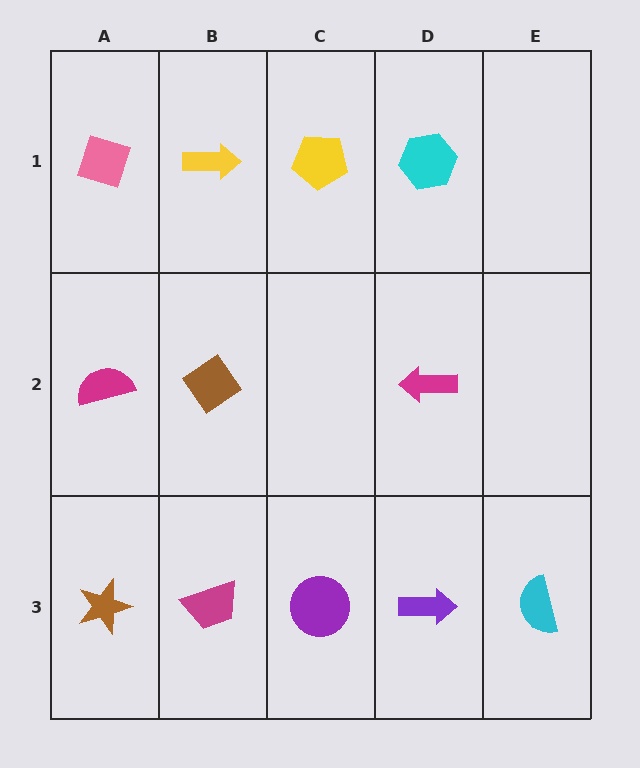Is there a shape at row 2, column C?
No, that cell is empty.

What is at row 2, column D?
A magenta arrow.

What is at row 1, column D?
A cyan hexagon.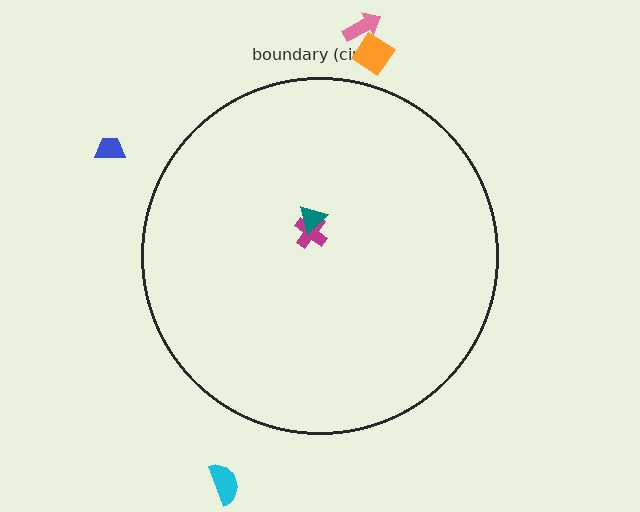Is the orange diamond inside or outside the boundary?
Outside.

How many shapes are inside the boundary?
2 inside, 4 outside.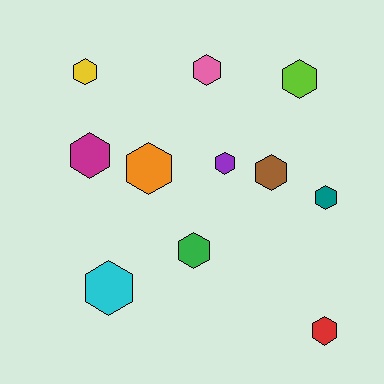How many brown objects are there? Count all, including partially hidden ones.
There is 1 brown object.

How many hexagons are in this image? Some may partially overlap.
There are 11 hexagons.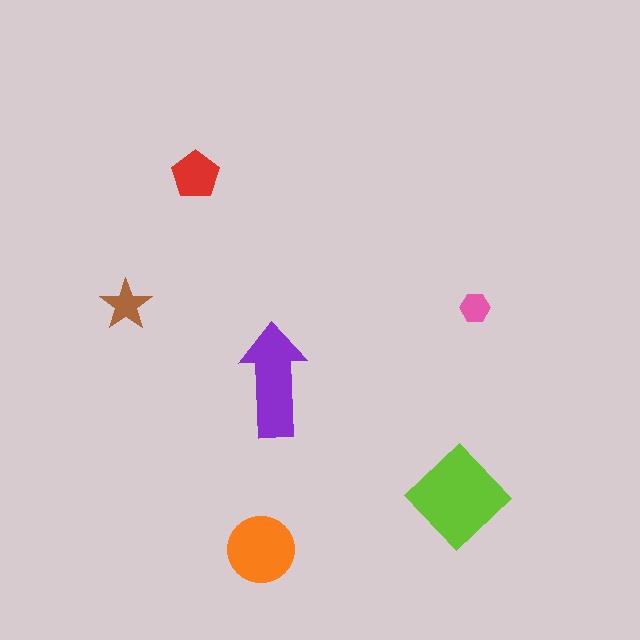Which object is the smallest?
The pink hexagon.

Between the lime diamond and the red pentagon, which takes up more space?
The lime diamond.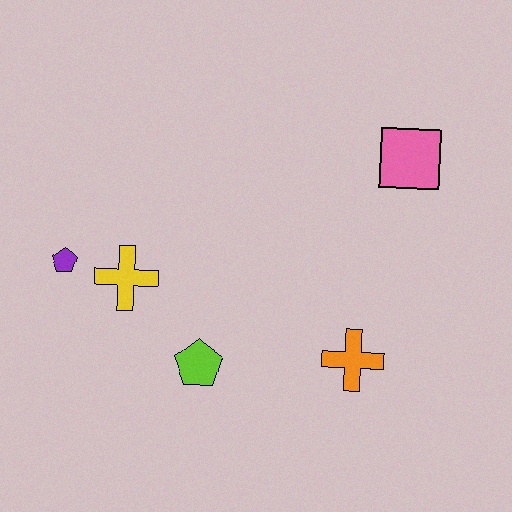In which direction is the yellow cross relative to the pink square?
The yellow cross is to the left of the pink square.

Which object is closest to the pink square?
The orange cross is closest to the pink square.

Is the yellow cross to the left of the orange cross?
Yes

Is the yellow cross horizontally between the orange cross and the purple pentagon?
Yes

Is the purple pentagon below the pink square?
Yes